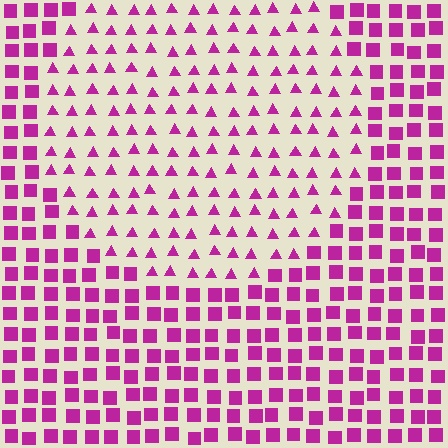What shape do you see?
I see a circle.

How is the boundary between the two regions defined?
The boundary is defined by a change in element shape: triangles inside vs. squares outside. All elements share the same color and spacing.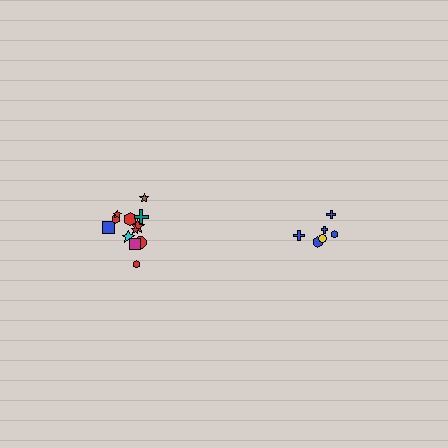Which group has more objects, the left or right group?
The left group.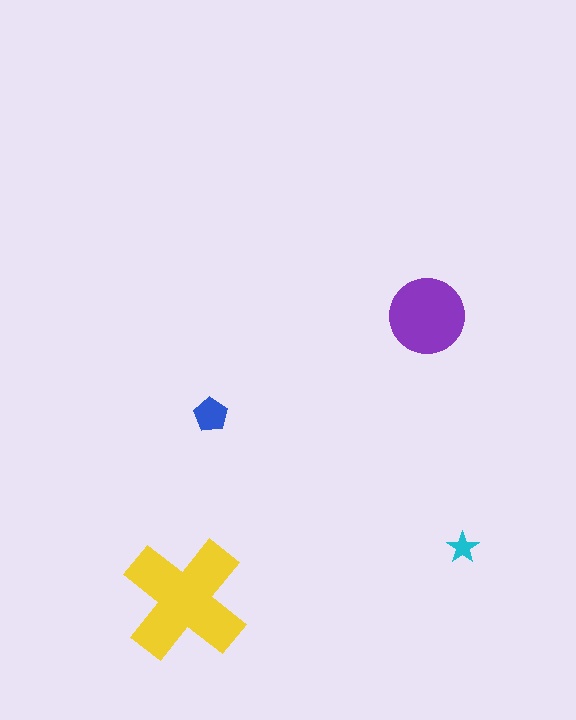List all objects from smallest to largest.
The cyan star, the blue pentagon, the purple circle, the yellow cross.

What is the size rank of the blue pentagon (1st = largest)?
3rd.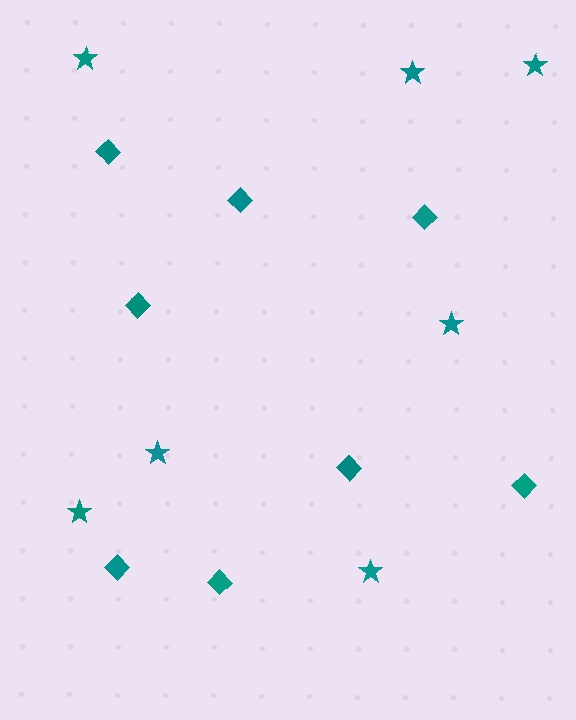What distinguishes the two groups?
There are 2 groups: one group of stars (7) and one group of diamonds (8).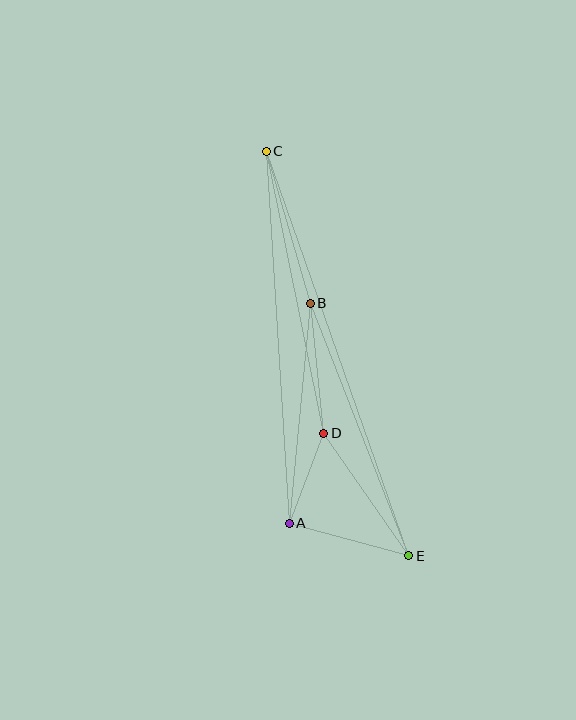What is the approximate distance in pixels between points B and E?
The distance between B and E is approximately 271 pixels.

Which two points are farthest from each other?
Points C and E are farthest from each other.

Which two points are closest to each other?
Points A and D are closest to each other.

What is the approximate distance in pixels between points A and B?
The distance between A and B is approximately 221 pixels.